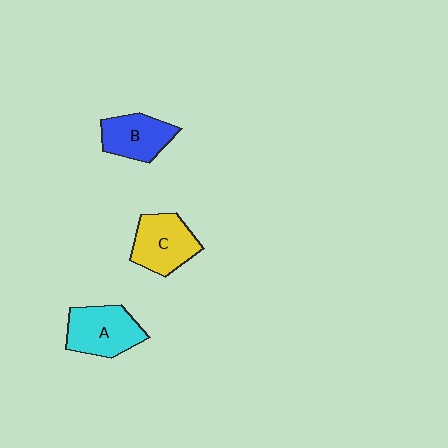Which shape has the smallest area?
Shape B (blue).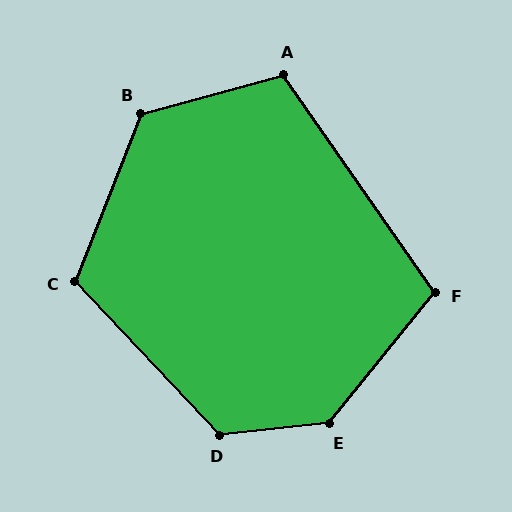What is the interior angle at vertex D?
Approximately 127 degrees (obtuse).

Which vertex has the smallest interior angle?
F, at approximately 106 degrees.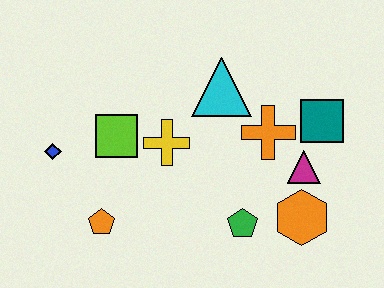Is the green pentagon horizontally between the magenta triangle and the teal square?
No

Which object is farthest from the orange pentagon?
The teal square is farthest from the orange pentagon.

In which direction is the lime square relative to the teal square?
The lime square is to the left of the teal square.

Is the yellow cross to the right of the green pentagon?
No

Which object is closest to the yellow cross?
The lime square is closest to the yellow cross.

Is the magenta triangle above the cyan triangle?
No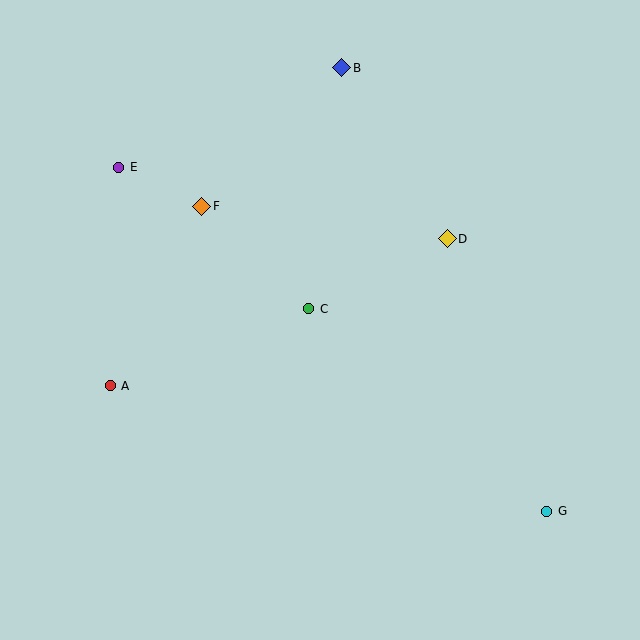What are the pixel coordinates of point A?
Point A is at (110, 386).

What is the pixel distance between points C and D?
The distance between C and D is 155 pixels.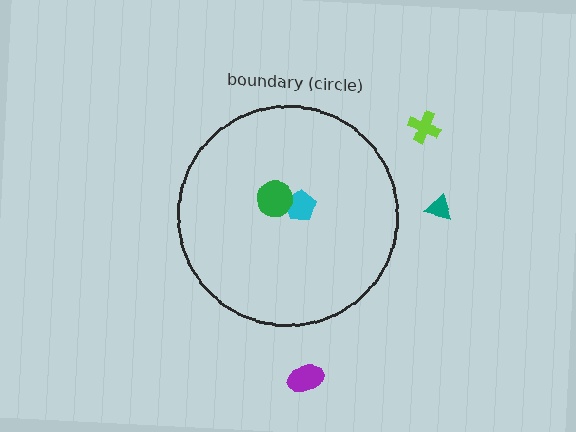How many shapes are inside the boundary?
2 inside, 3 outside.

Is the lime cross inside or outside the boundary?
Outside.